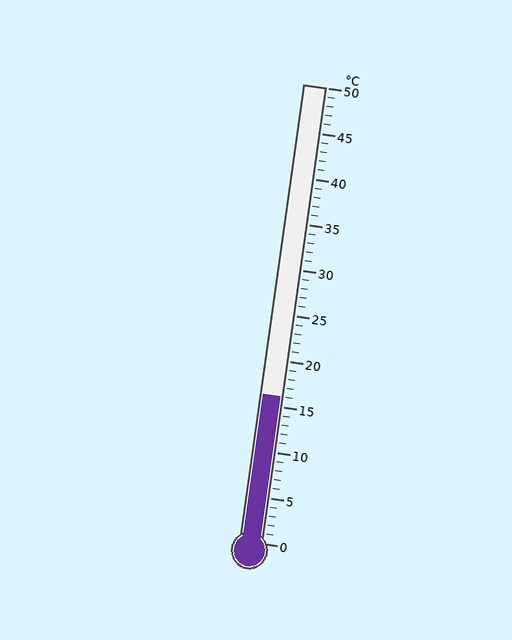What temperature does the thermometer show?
The thermometer shows approximately 16°C.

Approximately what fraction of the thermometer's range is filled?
The thermometer is filled to approximately 30% of its range.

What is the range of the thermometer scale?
The thermometer scale ranges from 0°C to 50°C.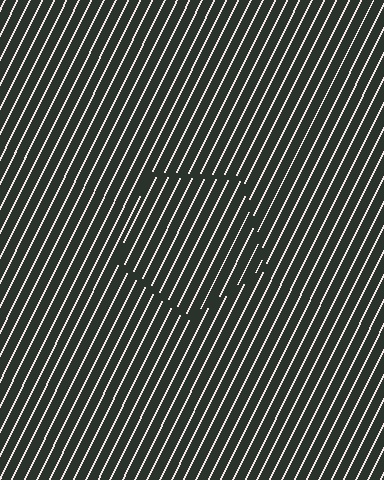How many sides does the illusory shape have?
5 sides — the line-ends trace a pentagon.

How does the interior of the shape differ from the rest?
The interior of the shape contains the same grating, shifted by half a period — the contour is defined by the phase discontinuity where line-ends from the inner and outer gratings abut.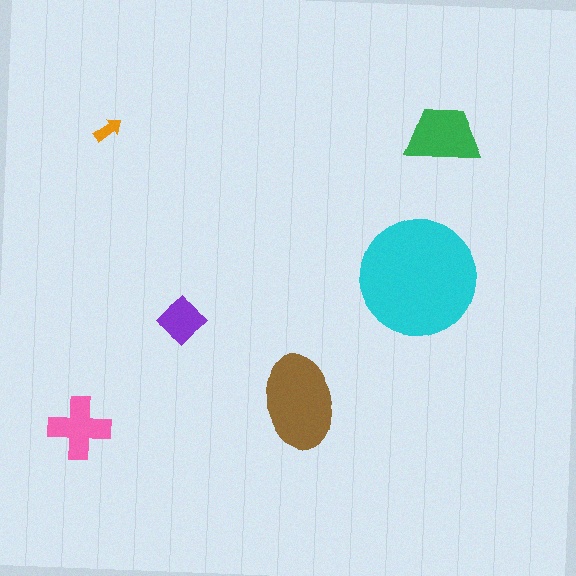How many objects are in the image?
There are 6 objects in the image.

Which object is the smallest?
The orange arrow.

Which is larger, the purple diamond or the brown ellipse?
The brown ellipse.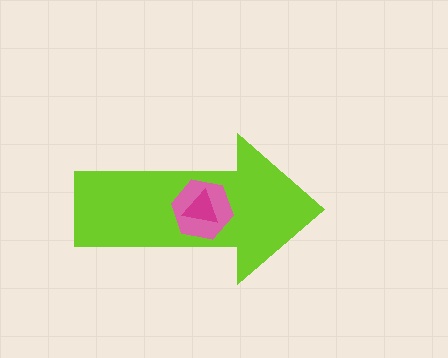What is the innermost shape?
The magenta triangle.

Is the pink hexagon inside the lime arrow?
Yes.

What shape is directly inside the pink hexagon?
The magenta triangle.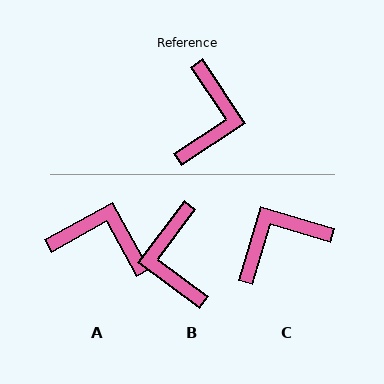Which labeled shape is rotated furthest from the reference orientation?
B, about 160 degrees away.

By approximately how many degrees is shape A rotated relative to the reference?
Approximately 85 degrees counter-clockwise.